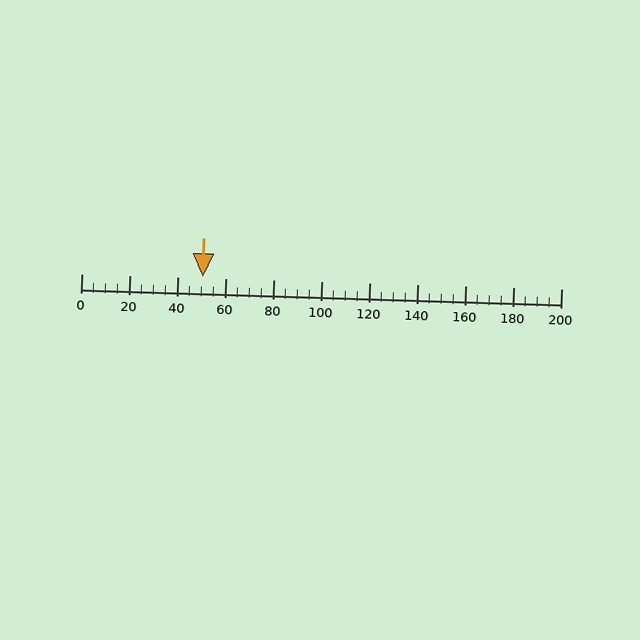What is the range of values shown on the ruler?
The ruler shows values from 0 to 200.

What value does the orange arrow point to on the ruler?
The orange arrow points to approximately 51.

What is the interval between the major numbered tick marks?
The major tick marks are spaced 20 units apart.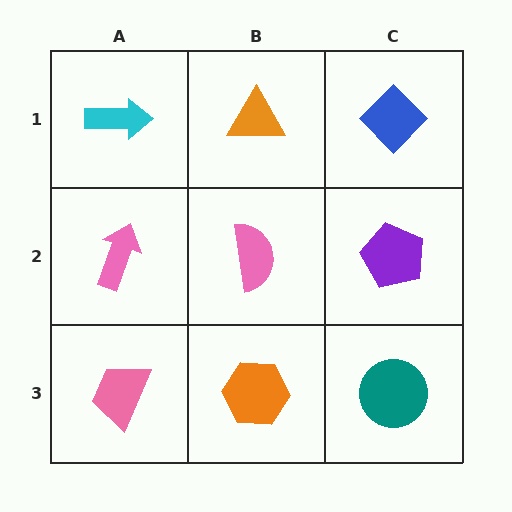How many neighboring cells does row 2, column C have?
3.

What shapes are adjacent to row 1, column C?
A purple pentagon (row 2, column C), an orange triangle (row 1, column B).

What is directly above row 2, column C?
A blue diamond.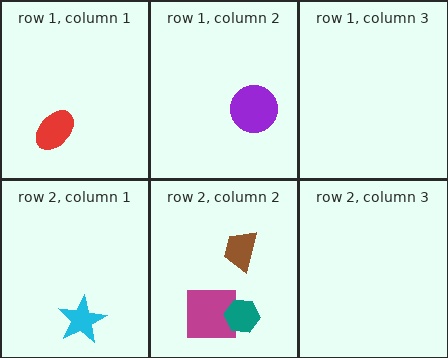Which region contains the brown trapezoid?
The row 2, column 2 region.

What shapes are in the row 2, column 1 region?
The cyan star.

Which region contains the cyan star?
The row 2, column 1 region.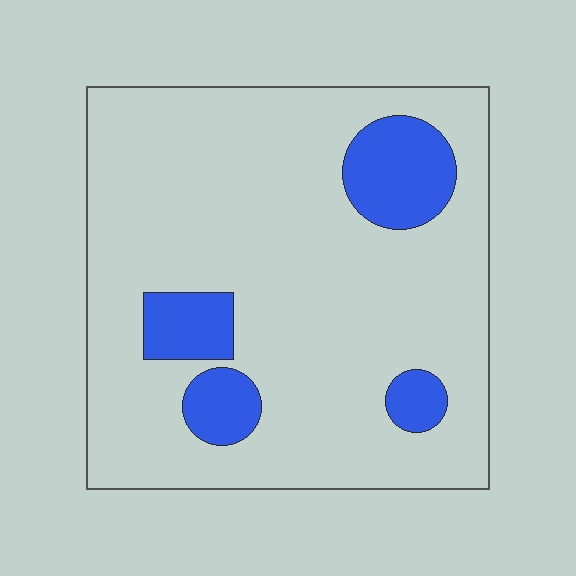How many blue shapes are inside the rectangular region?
4.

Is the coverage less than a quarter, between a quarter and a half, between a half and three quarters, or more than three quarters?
Less than a quarter.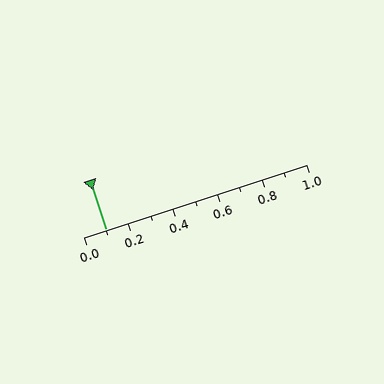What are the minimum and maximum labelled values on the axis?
The axis runs from 0.0 to 1.0.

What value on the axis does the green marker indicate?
The marker indicates approximately 0.1.